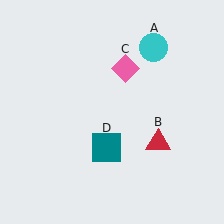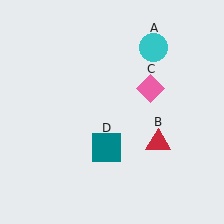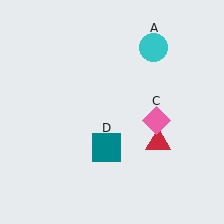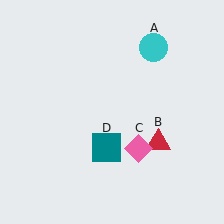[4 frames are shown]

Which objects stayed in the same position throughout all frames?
Cyan circle (object A) and red triangle (object B) and teal square (object D) remained stationary.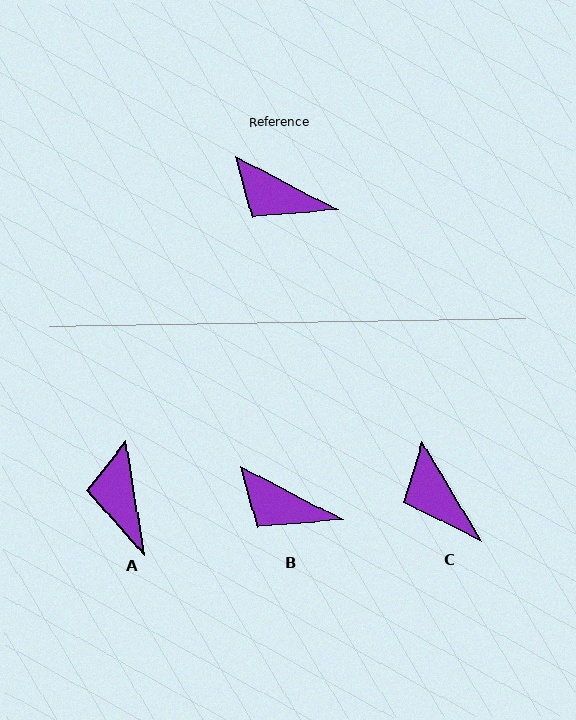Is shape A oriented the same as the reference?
No, it is off by about 53 degrees.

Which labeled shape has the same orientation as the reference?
B.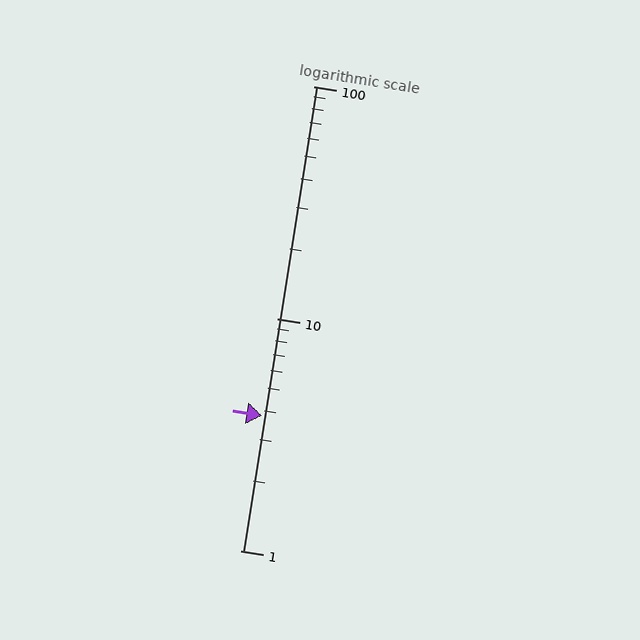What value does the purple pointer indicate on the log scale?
The pointer indicates approximately 3.8.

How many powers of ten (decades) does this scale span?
The scale spans 2 decades, from 1 to 100.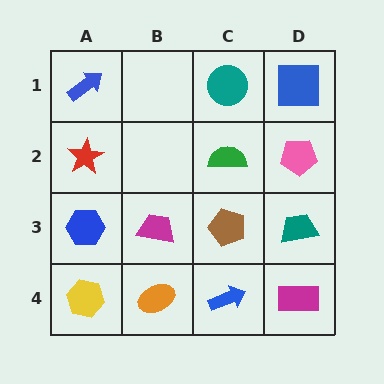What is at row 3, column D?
A teal trapezoid.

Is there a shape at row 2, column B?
No, that cell is empty.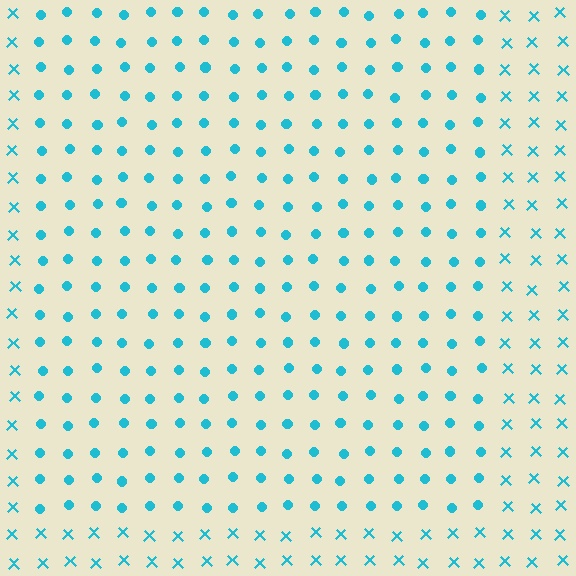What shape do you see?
I see a rectangle.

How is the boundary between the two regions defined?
The boundary is defined by a change in element shape: circles inside vs. X marks outside. All elements share the same color and spacing.